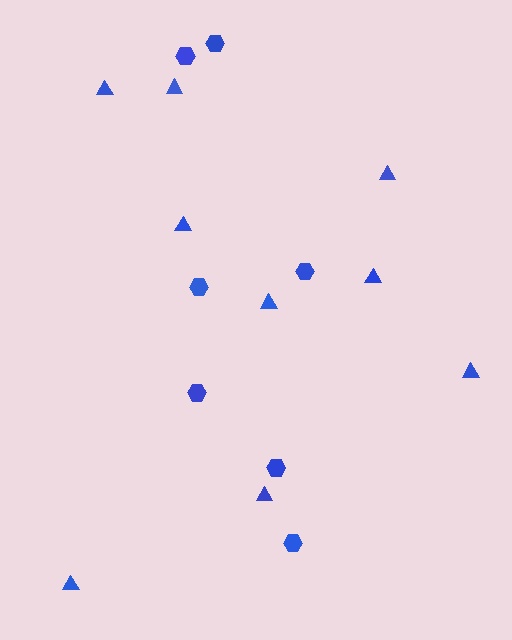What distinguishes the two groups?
There are 2 groups: one group of triangles (9) and one group of hexagons (7).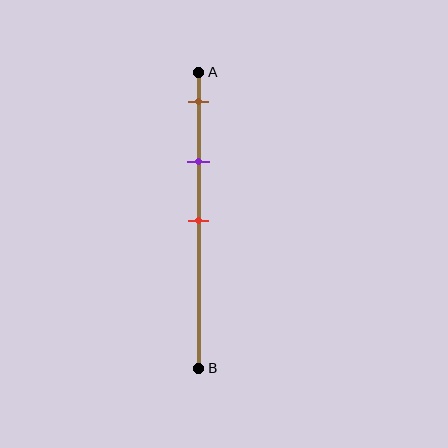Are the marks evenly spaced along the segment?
Yes, the marks are approximately evenly spaced.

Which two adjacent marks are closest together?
The brown and purple marks are the closest adjacent pair.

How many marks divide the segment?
There are 3 marks dividing the segment.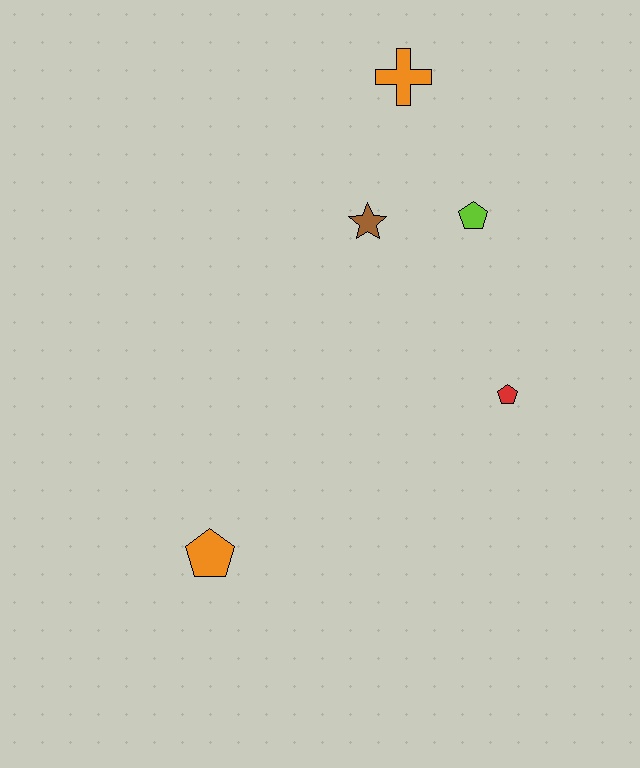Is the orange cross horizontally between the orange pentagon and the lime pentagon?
Yes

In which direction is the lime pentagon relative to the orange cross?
The lime pentagon is below the orange cross.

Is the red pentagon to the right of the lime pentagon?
Yes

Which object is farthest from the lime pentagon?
The orange pentagon is farthest from the lime pentagon.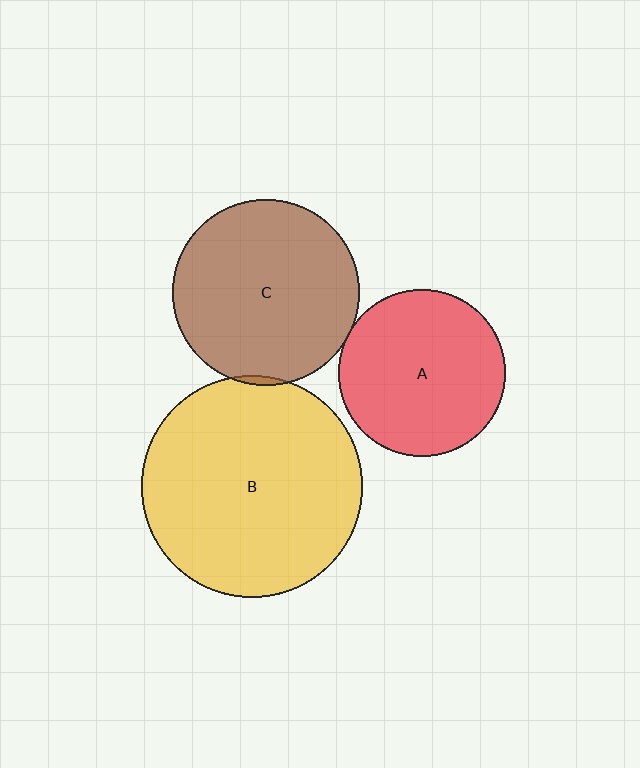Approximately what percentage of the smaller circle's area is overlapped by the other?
Approximately 5%.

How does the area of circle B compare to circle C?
Approximately 1.4 times.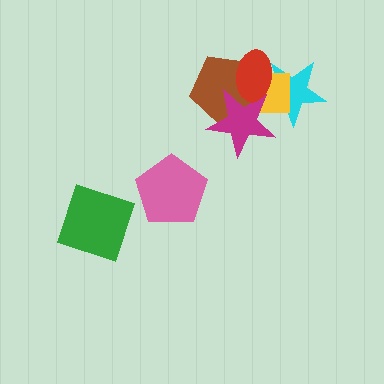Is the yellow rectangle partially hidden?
Yes, it is partially covered by another shape.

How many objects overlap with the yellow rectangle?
4 objects overlap with the yellow rectangle.